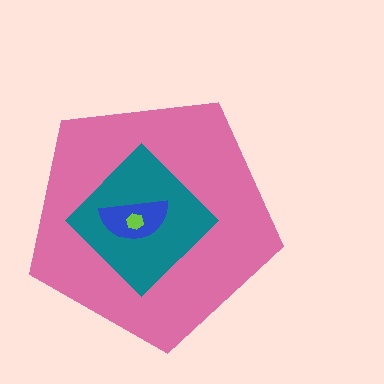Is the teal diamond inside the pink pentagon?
Yes.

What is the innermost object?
The lime hexagon.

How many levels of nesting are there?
4.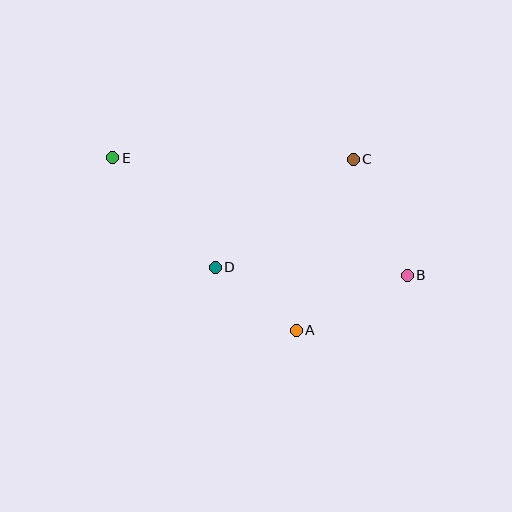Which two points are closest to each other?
Points A and D are closest to each other.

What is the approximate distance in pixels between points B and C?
The distance between B and C is approximately 128 pixels.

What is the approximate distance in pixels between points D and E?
The distance between D and E is approximately 150 pixels.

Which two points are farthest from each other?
Points B and E are farthest from each other.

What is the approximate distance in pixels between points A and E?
The distance between A and E is approximately 252 pixels.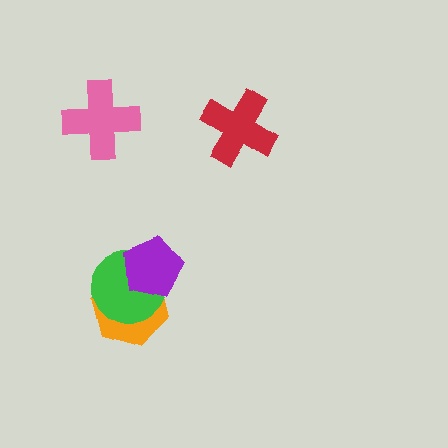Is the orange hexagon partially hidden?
Yes, it is partially covered by another shape.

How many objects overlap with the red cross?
0 objects overlap with the red cross.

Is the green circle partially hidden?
Yes, it is partially covered by another shape.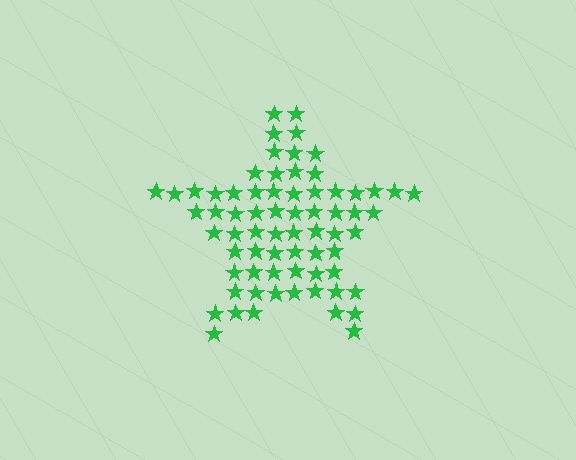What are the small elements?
The small elements are stars.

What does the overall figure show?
The overall figure shows a star.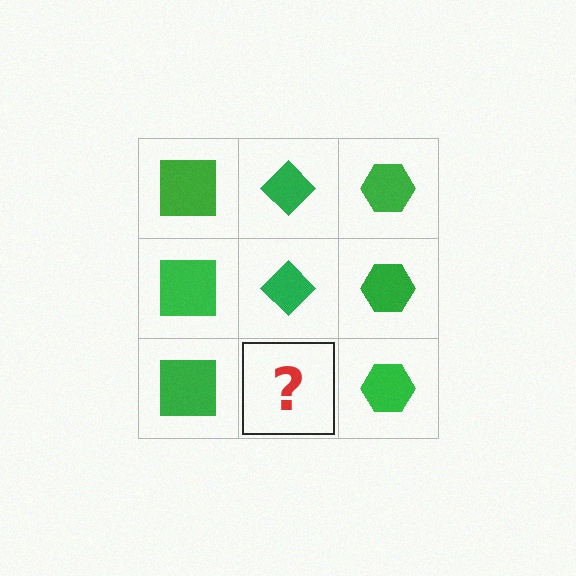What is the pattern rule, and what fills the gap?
The rule is that each column has a consistent shape. The gap should be filled with a green diamond.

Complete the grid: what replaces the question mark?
The question mark should be replaced with a green diamond.